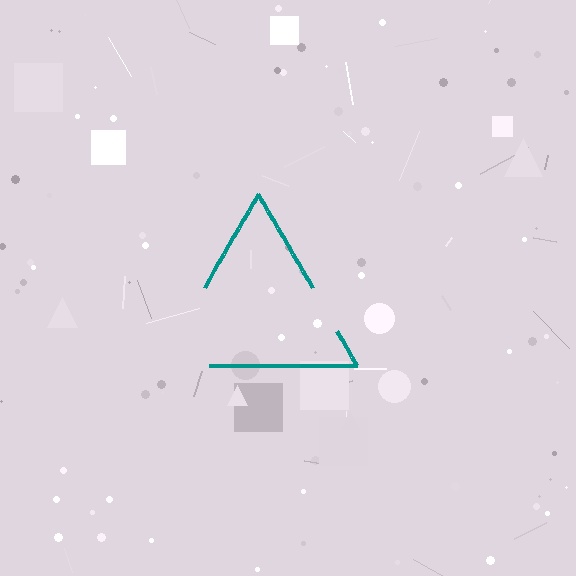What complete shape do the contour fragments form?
The contour fragments form a triangle.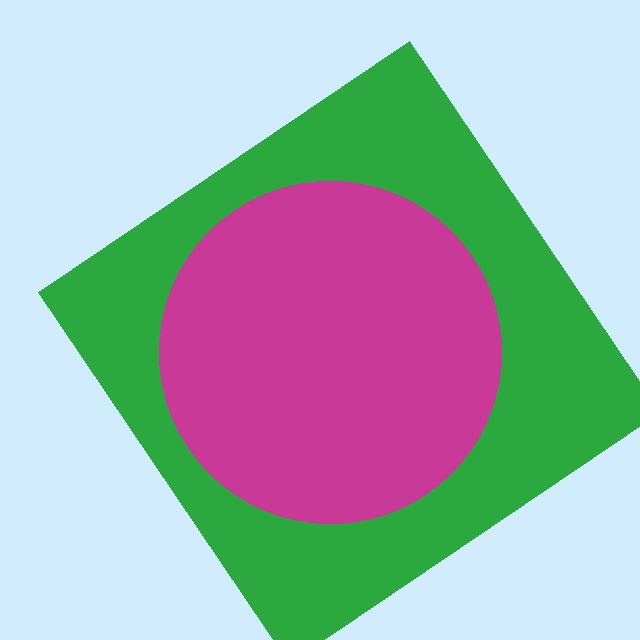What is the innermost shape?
The magenta circle.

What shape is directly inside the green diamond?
The magenta circle.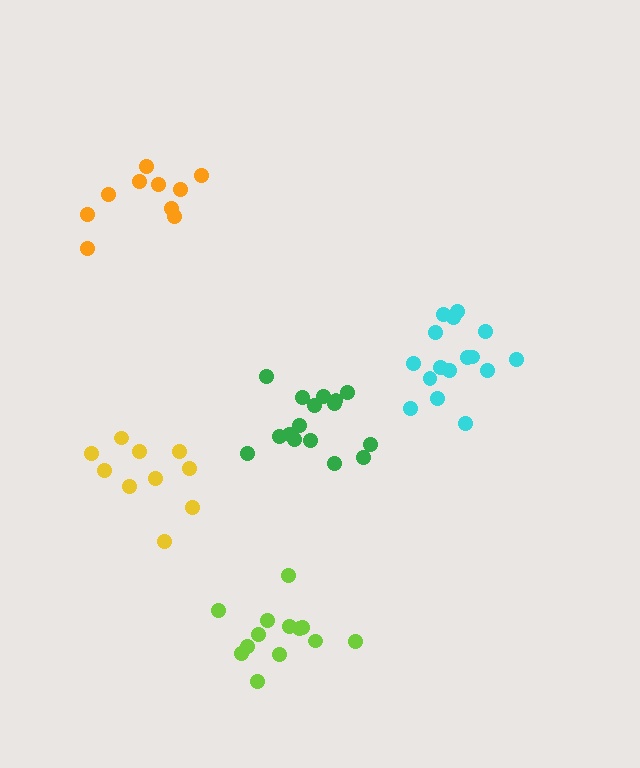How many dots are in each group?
Group 1: 16 dots, Group 2: 10 dots, Group 3: 13 dots, Group 4: 10 dots, Group 5: 16 dots (65 total).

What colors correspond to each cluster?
The clusters are colored: cyan, yellow, lime, orange, green.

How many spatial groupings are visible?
There are 5 spatial groupings.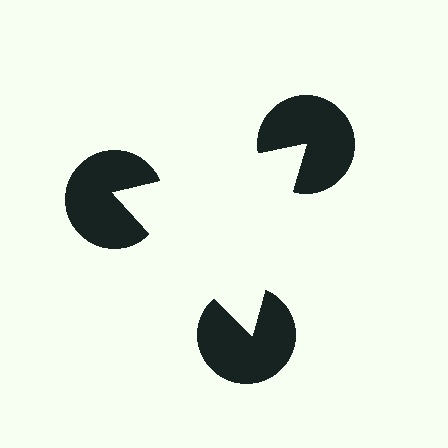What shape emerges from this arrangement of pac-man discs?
An illusory triangle — its edges are inferred from the aligned wedge cuts in the pac-man discs, not physically drawn.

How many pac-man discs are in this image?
There are 3 — one at each vertex of the illusory triangle.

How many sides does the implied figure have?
3 sides.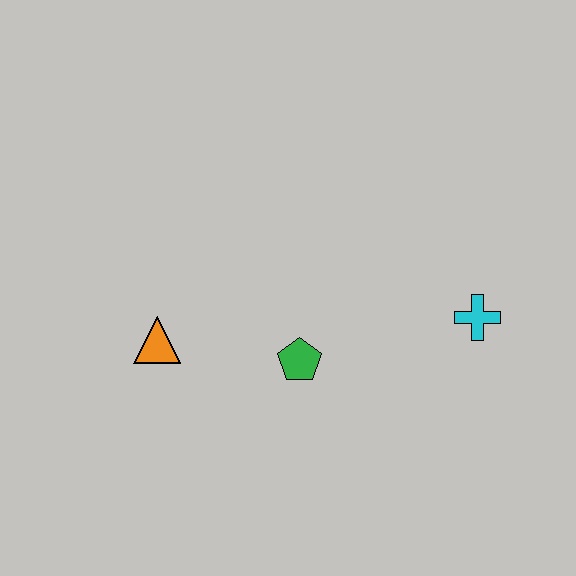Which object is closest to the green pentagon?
The orange triangle is closest to the green pentagon.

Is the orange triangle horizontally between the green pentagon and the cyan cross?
No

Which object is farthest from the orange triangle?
The cyan cross is farthest from the orange triangle.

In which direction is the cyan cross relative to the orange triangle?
The cyan cross is to the right of the orange triangle.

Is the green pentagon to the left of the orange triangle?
No